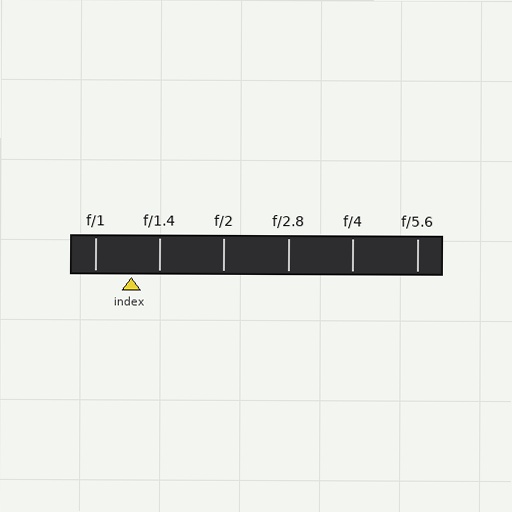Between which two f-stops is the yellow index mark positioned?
The index mark is between f/1 and f/1.4.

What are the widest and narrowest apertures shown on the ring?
The widest aperture shown is f/1 and the narrowest is f/5.6.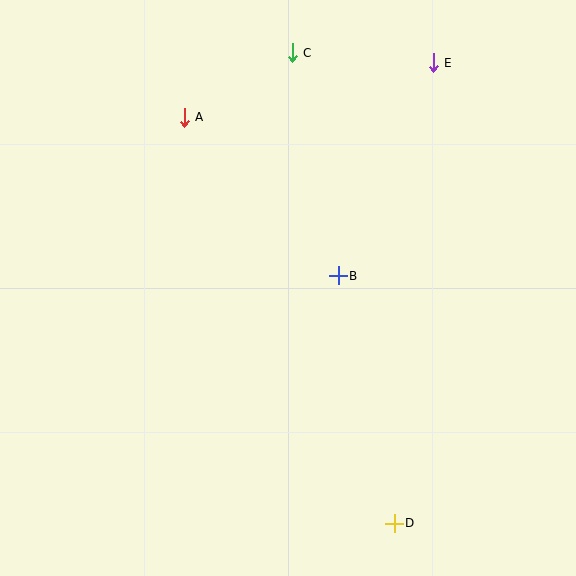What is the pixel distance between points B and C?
The distance between B and C is 228 pixels.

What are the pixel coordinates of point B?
Point B is at (338, 276).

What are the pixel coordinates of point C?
Point C is at (292, 53).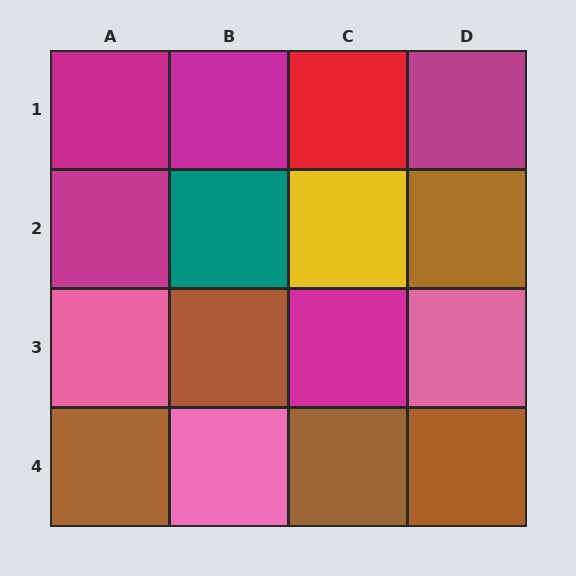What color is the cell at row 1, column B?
Magenta.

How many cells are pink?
3 cells are pink.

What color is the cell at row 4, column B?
Pink.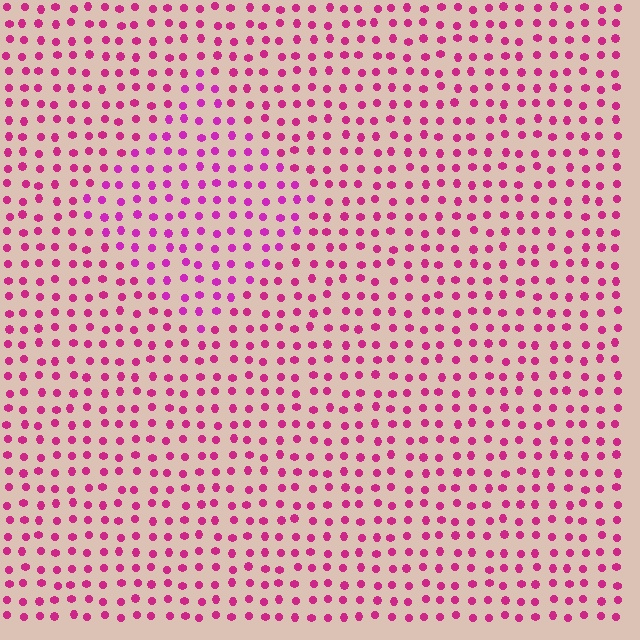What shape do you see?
I see a diamond.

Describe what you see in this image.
The image is filled with small magenta elements in a uniform arrangement. A diamond-shaped region is visible where the elements are tinted to a slightly different hue, forming a subtle color boundary.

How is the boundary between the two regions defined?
The boundary is defined purely by a slight shift in hue (about 18 degrees). Spacing, size, and orientation are identical on both sides.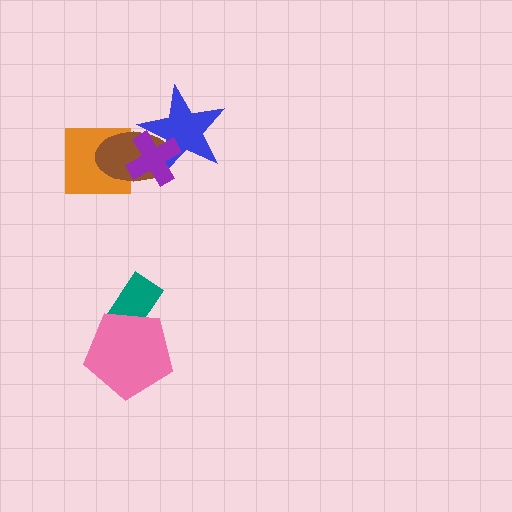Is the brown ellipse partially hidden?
Yes, it is partially covered by another shape.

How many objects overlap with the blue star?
2 objects overlap with the blue star.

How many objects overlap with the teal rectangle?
1 object overlaps with the teal rectangle.